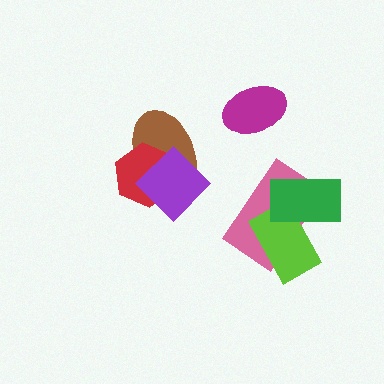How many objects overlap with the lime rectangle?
2 objects overlap with the lime rectangle.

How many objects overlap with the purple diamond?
2 objects overlap with the purple diamond.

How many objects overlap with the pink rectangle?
2 objects overlap with the pink rectangle.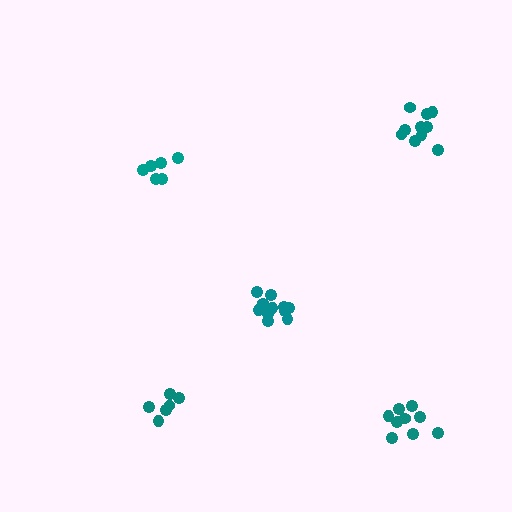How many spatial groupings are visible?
There are 5 spatial groupings.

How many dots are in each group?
Group 1: 6 dots, Group 2: 10 dots, Group 3: 12 dots, Group 4: 6 dots, Group 5: 9 dots (43 total).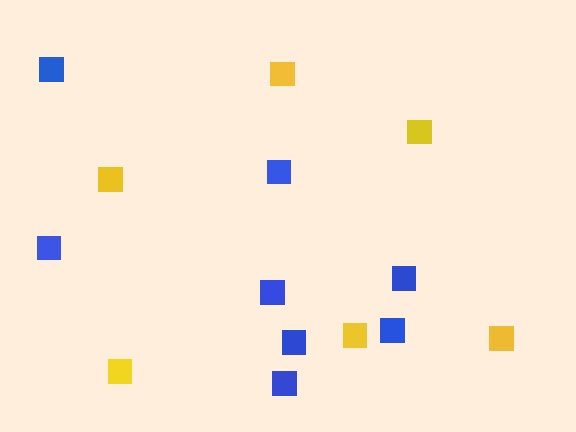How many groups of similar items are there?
There are 2 groups: one group of yellow squares (6) and one group of blue squares (8).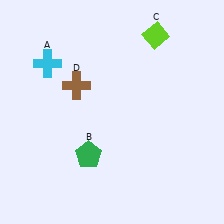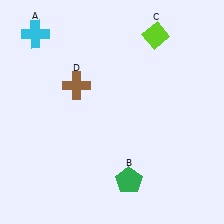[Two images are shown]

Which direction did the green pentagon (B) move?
The green pentagon (B) moved right.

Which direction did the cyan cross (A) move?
The cyan cross (A) moved up.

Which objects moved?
The objects that moved are: the cyan cross (A), the green pentagon (B).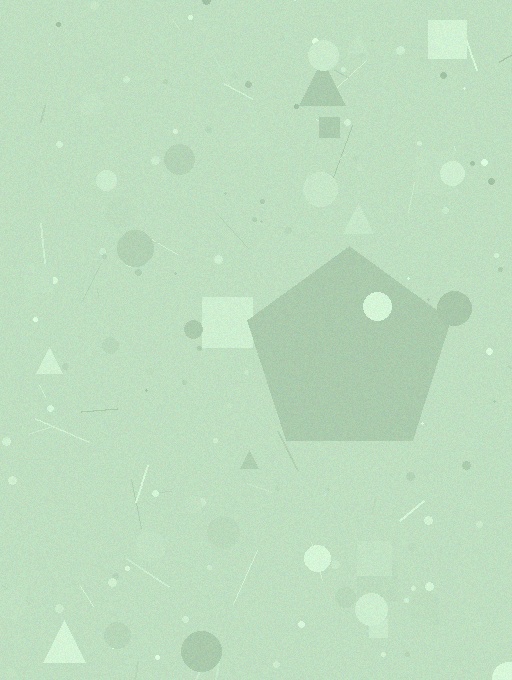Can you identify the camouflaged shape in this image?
The camouflaged shape is a pentagon.